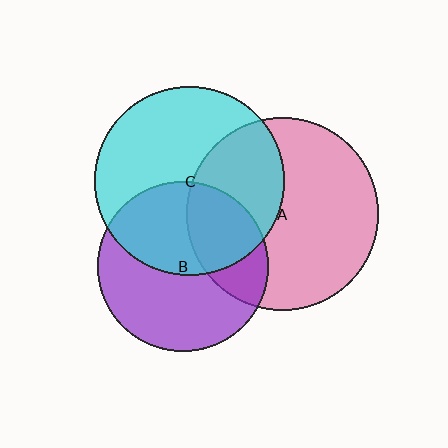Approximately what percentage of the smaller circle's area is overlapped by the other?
Approximately 30%.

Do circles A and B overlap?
Yes.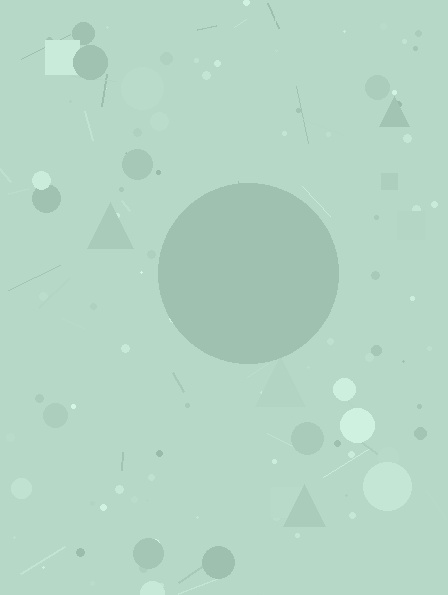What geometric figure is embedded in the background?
A circle is embedded in the background.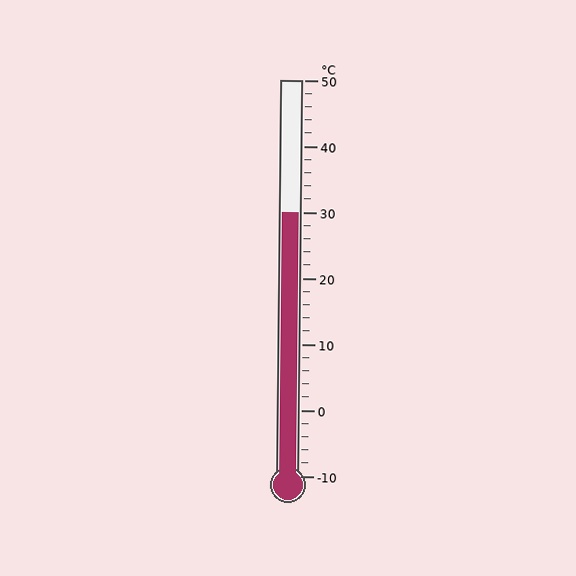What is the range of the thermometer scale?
The thermometer scale ranges from -10°C to 50°C.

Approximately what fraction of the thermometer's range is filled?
The thermometer is filled to approximately 65% of its range.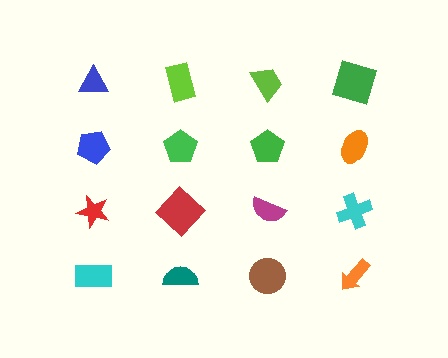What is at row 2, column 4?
An orange ellipse.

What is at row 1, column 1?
A blue triangle.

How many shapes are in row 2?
4 shapes.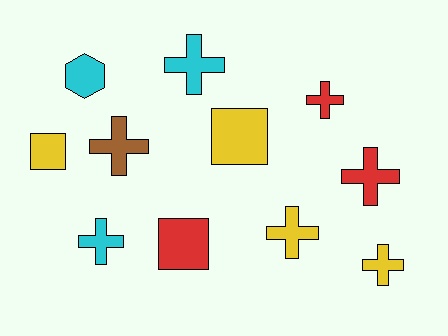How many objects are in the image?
There are 11 objects.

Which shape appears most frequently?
Cross, with 7 objects.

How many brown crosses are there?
There is 1 brown cross.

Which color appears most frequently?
Yellow, with 4 objects.